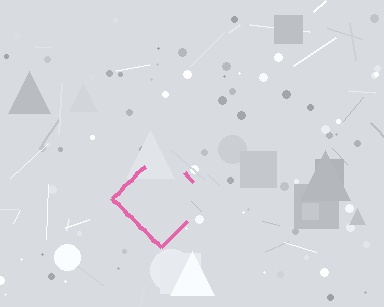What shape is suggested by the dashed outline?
The dashed outline suggests a diamond.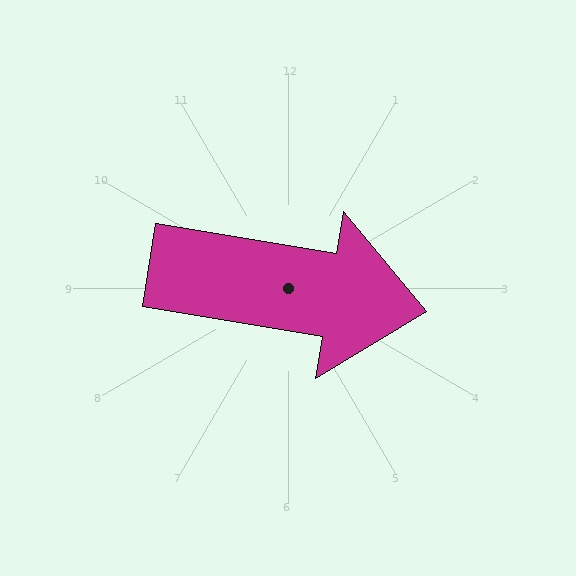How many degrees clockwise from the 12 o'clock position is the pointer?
Approximately 99 degrees.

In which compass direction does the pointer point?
East.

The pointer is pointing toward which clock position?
Roughly 3 o'clock.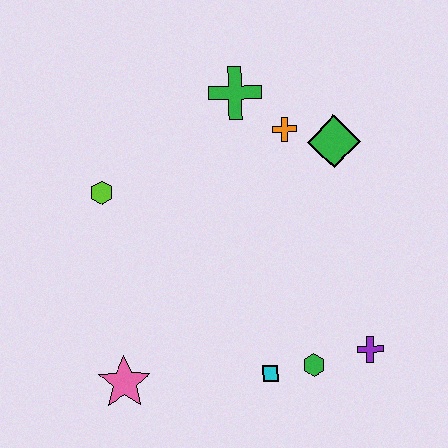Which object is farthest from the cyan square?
The green cross is farthest from the cyan square.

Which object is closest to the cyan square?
The green hexagon is closest to the cyan square.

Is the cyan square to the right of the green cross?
Yes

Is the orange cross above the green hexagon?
Yes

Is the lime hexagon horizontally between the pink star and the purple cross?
No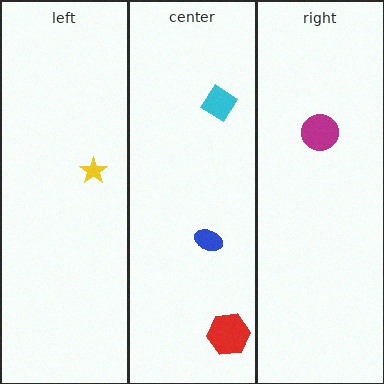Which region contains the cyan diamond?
The center region.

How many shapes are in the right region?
1.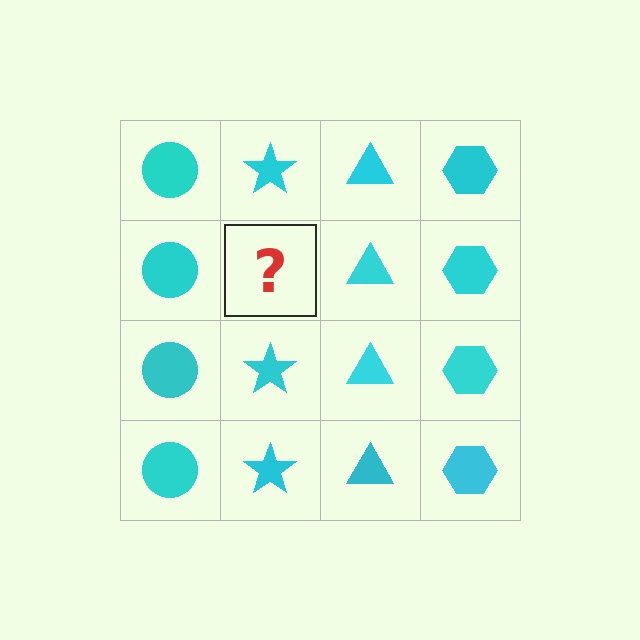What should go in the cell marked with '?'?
The missing cell should contain a cyan star.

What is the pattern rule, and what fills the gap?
The rule is that each column has a consistent shape. The gap should be filled with a cyan star.